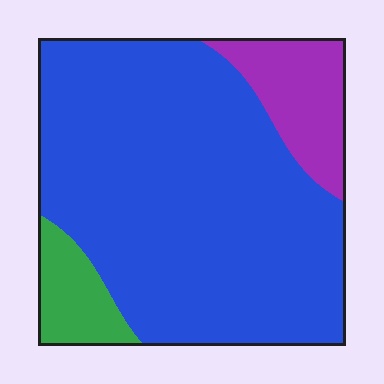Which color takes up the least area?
Green, at roughly 10%.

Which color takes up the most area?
Blue, at roughly 80%.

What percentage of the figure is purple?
Purple covers about 15% of the figure.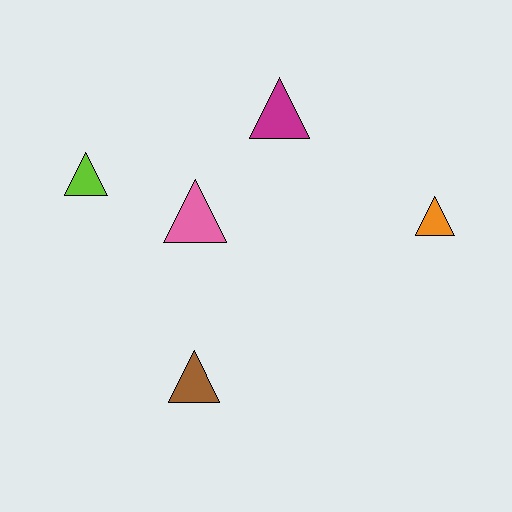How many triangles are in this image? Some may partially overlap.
There are 5 triangles.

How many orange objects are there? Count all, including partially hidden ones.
There is 1 orange object.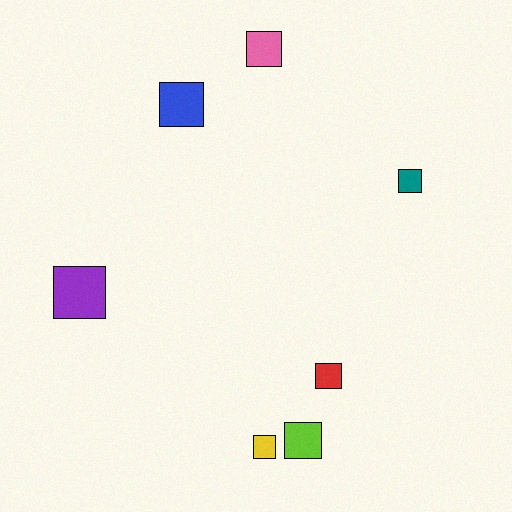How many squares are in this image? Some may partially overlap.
There are 7 squares.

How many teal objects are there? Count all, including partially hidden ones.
There is 1 teal object.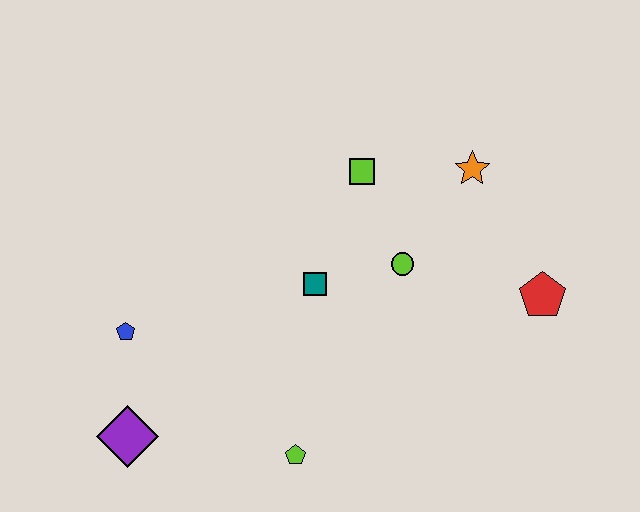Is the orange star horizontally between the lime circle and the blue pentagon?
No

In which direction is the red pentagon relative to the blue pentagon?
The red pentagon is to the right of the blue pentagon.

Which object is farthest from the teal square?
The purple diamond is farthest from the teal square.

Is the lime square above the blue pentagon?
Yes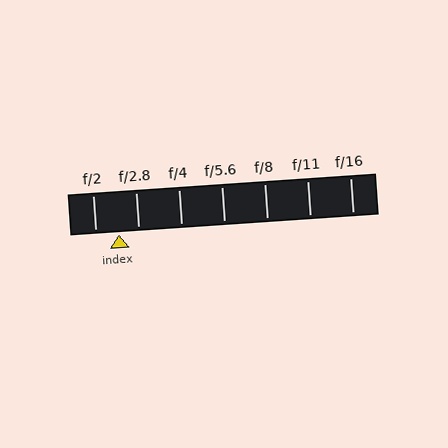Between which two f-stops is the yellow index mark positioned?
The index mark is between f/2 and f/2.8.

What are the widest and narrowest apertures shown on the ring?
The widest aperture shown is f/2 and the narrowest is f/16.